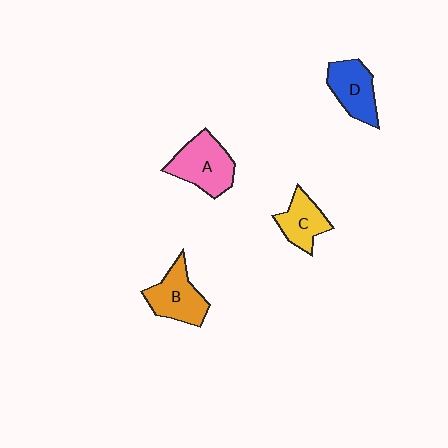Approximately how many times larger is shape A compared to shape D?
Approximately 1.2 times.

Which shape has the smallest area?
Shape C (yellow).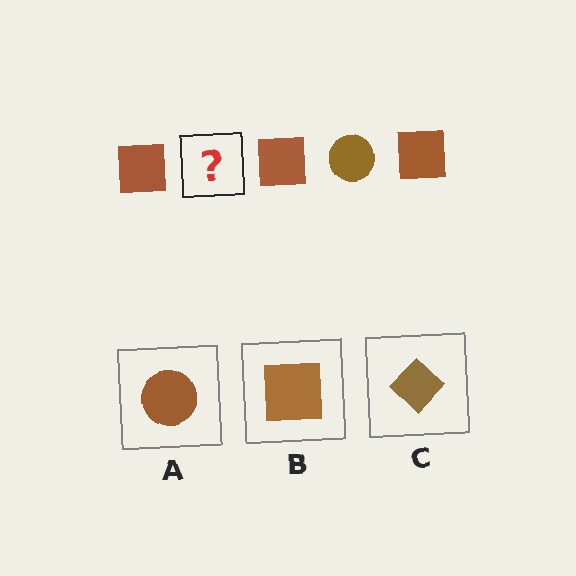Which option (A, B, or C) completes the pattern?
A.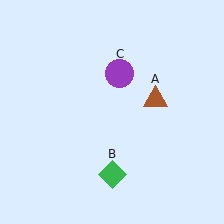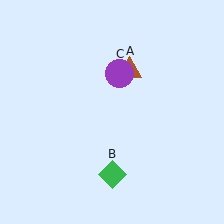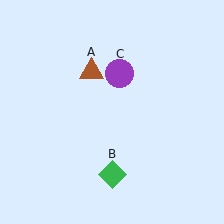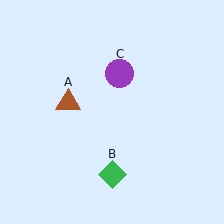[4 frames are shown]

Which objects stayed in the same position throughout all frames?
Green diamond (object B) and purple circle (object C) remained stationary.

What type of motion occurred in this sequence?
The brown triangle (object A) rotated counterclockwise around the center of the scene.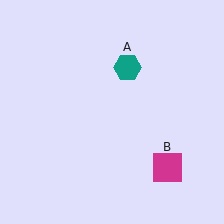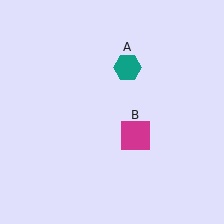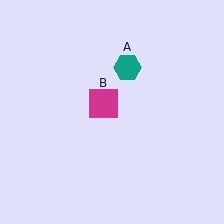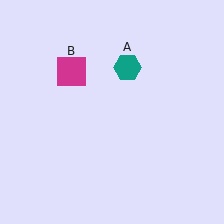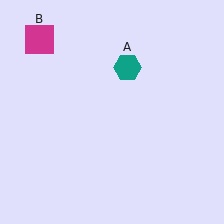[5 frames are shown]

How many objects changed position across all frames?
1 object changed position: magenta square (object B).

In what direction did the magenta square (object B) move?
The magenta square (object B) moved up and to the left.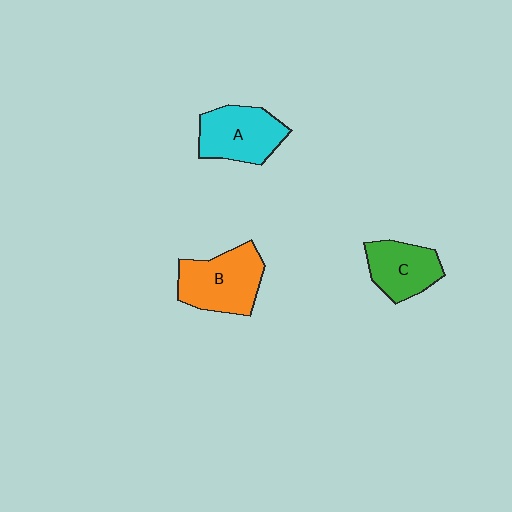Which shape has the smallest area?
Shape C (green).